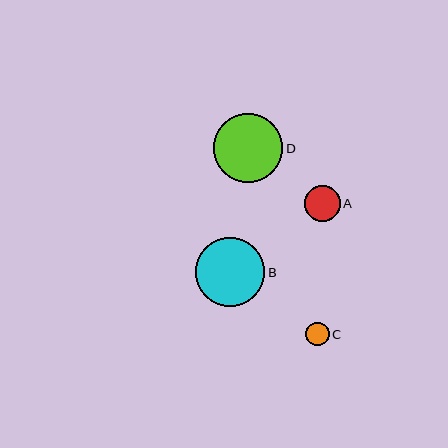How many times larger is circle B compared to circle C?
Circle B is approximately 3.0 times the size of circle C.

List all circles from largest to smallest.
From largest to smallest: D, B, A, C.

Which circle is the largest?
Circle D is the largest with a size of approximately 69 pixels.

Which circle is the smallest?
Circle C is the smallest with a size of approximately 23 pixels.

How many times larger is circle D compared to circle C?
Circle D is approximately 3.0 times the size of circle C.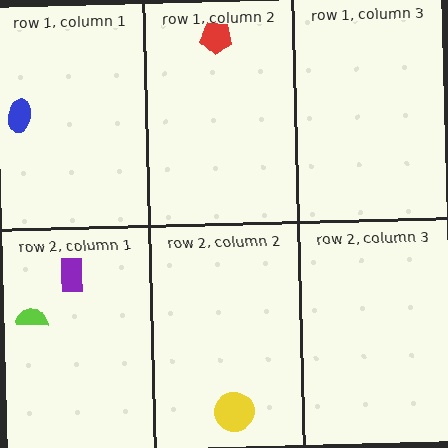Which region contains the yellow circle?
The row 2, column 2 region.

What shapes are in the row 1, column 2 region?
The red pentagon.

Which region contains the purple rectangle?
The row 2, column 1 region.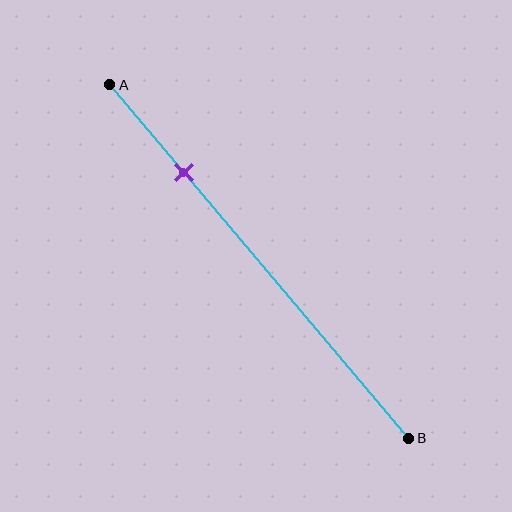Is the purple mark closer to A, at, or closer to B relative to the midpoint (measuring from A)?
The purple mark is closer to point A than the midpoint of segment AB.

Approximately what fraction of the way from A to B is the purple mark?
The purple mark is approximately 25% of the way from A to B.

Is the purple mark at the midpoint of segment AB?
No, the mark is at about 25% from A, not at the 50% midpoint.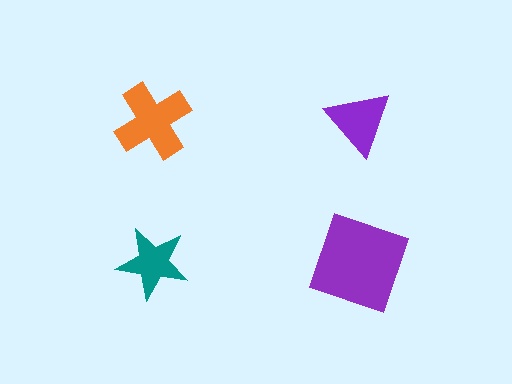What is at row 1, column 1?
An orange cross.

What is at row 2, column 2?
A purple square.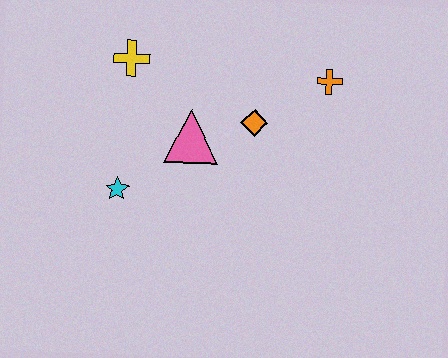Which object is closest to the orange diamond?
The pink triangle is closest to the orange diamond.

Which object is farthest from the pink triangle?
The orange cross is farthest from the pink triangle.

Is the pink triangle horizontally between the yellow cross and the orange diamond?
Yes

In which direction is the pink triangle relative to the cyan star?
The pink triangle is to the right of the cyan star.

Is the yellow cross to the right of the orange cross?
No